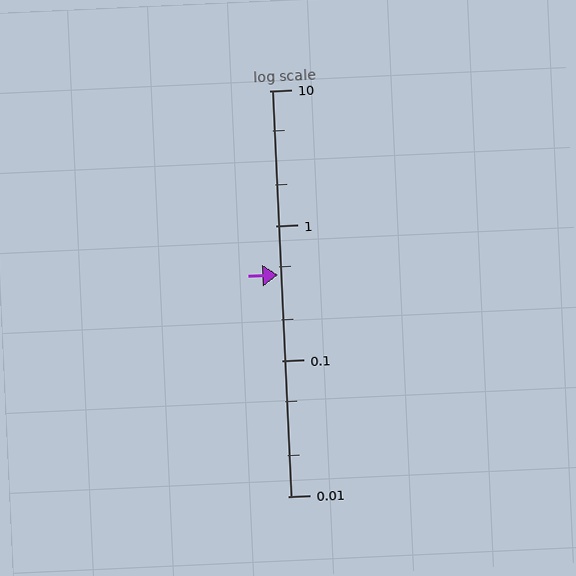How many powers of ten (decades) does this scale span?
The scale spans 3 decades, from 0.01 to 10.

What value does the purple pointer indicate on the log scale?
The pointer indicates approximately 0.43.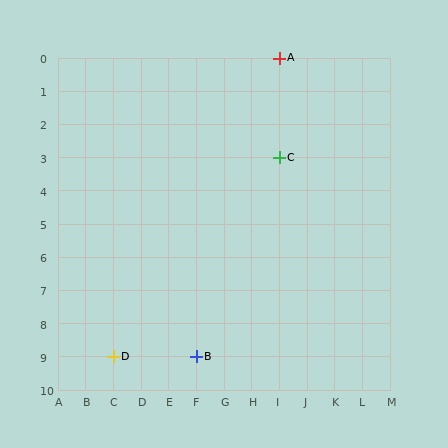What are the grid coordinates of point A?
Point A is at grid coordinates (I, 0).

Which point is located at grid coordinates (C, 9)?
Point D is at (C, 9).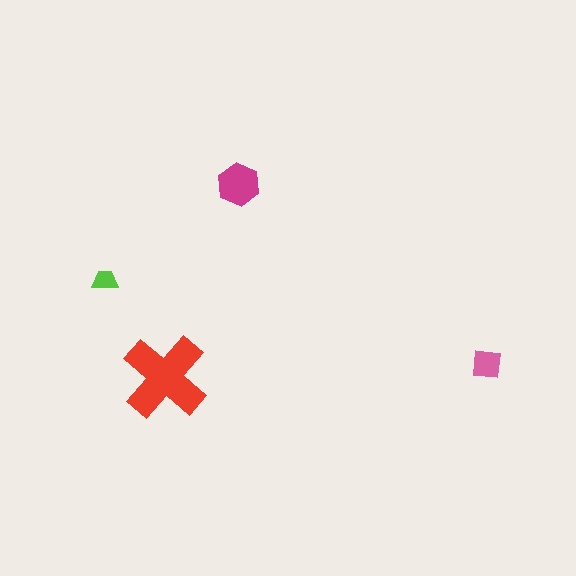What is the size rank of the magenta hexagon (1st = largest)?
2nd.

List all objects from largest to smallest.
The red cross, the magenta hexagon, the pink square, the lime trapezoid.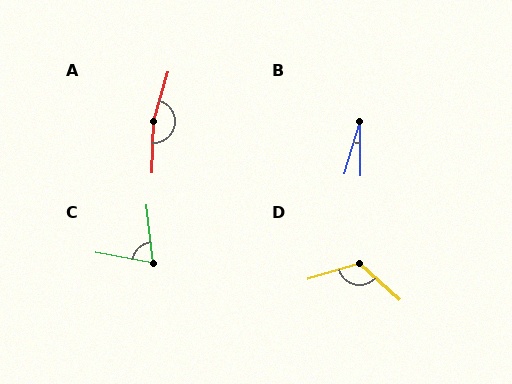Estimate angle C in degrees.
Approximately 74 degrees.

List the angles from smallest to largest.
B (17°), C (74°), D (122°), A (165°).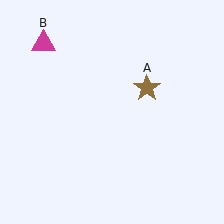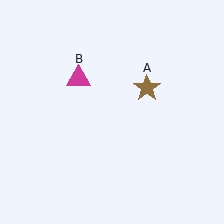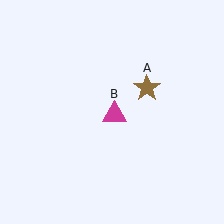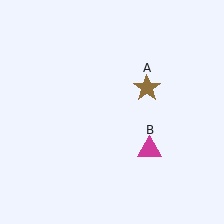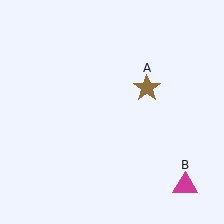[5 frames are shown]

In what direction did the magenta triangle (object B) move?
The magenta triangle (object B) moved down and to the right.